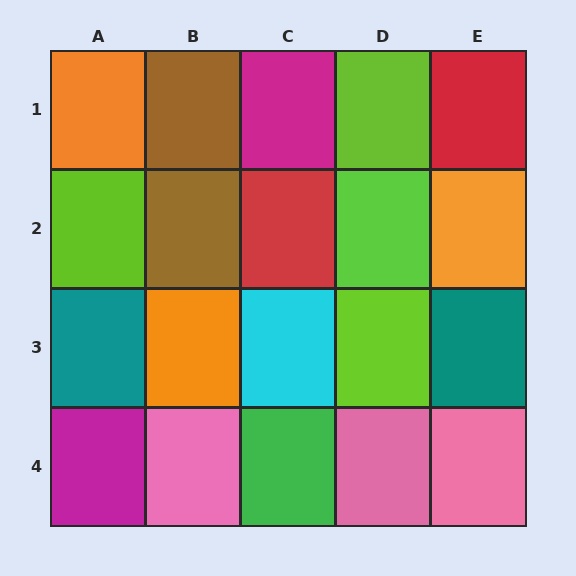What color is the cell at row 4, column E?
Pink.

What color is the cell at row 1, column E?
Red.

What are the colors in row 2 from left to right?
Lime, brown, red, lime, orange.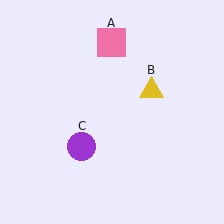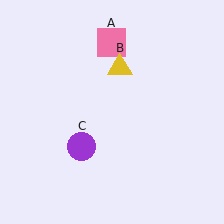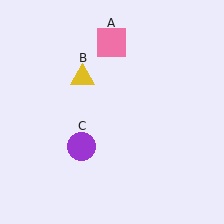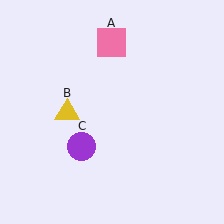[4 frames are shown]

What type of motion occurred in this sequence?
The yellow triangle (object B) rotated counterclockwise around the center of the scene.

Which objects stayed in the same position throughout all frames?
Pink square (object A) and purple circle (object C) remained stationary.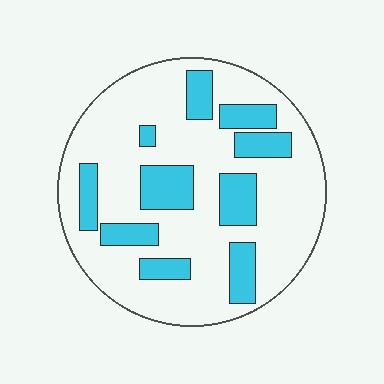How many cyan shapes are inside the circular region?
10.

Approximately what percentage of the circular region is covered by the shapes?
Approximately 25%.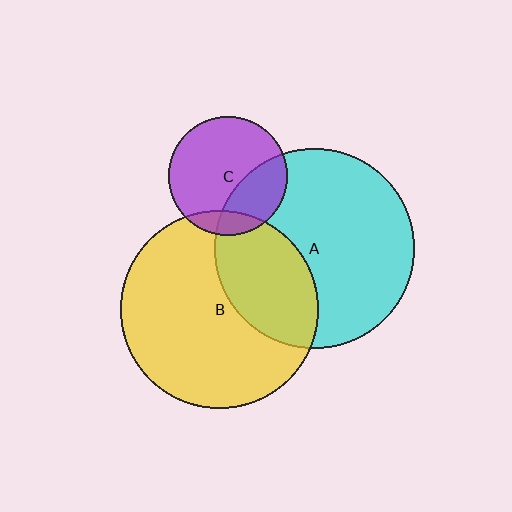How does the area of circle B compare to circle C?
Approximately 2.7 times.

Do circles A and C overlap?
Yes.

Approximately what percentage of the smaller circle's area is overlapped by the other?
Approximately 30%.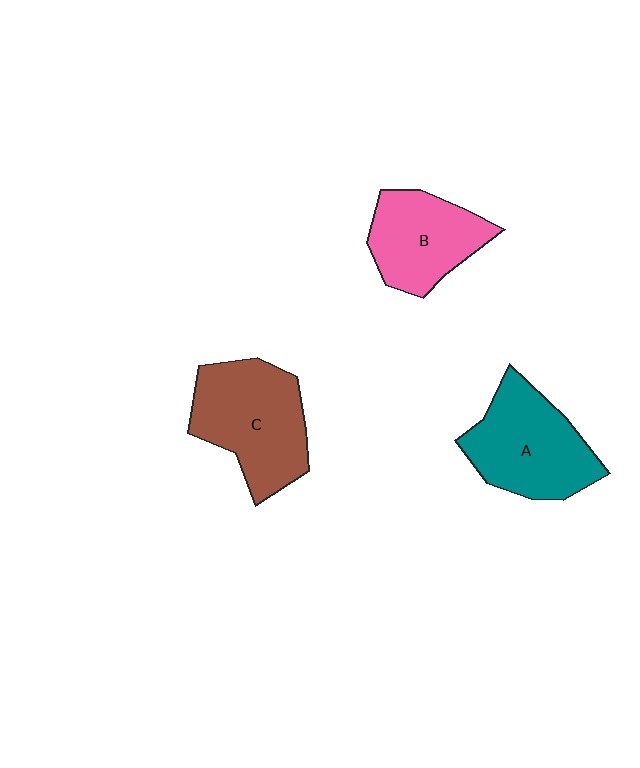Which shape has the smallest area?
Shape B (pink).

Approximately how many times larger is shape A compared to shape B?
Approximately 1.2 times.